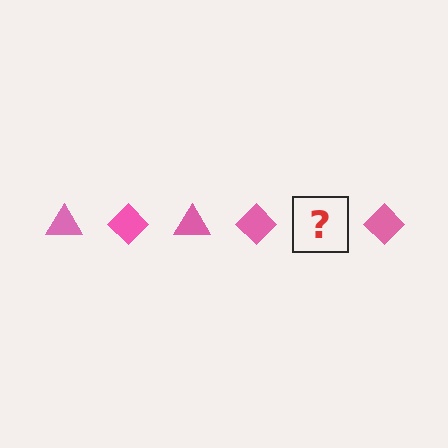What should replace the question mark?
The question mark should be replaced with a pink triangle.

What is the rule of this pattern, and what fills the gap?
The rule is that the pattern cycles through triangle, diamond shapes in pink. The gap should be filled with a pink triangle.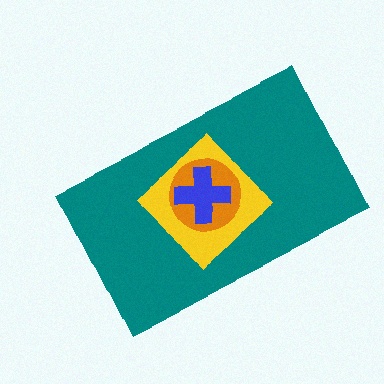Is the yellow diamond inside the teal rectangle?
Yes.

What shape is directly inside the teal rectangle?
The yellow diamond.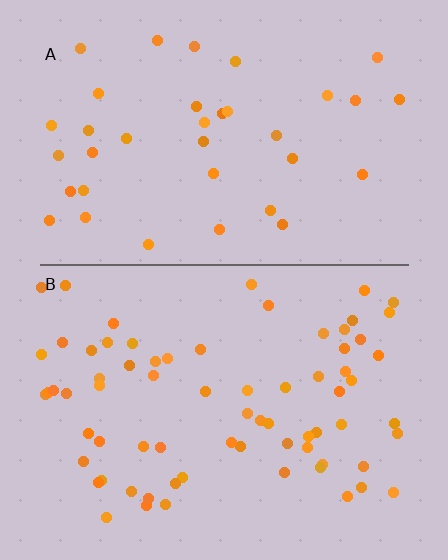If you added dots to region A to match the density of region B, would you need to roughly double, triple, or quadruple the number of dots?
Approximately double.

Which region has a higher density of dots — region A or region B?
B (the bottom).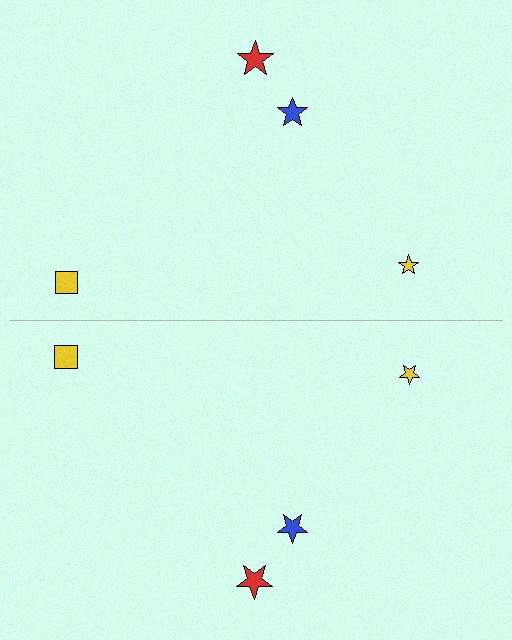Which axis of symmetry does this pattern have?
The pattern has a horizontal axis of symmetry running through the center of the image.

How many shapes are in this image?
There are 8 shapes in this image.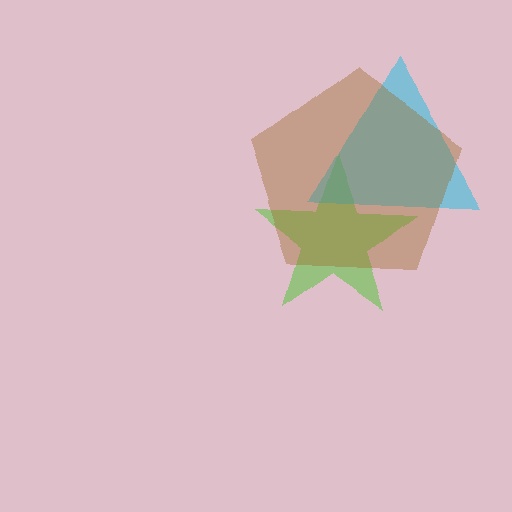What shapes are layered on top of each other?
The layered shapes are: a lime star, a cyan triangle, a brown pentagon.